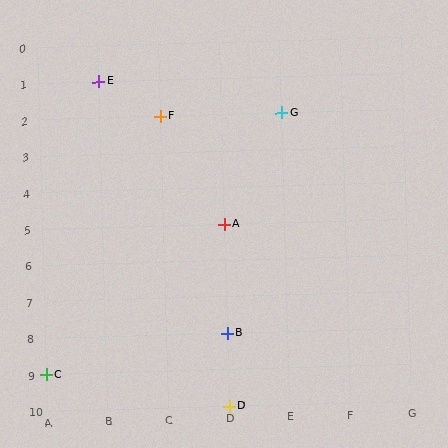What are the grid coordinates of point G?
Point G is at grid coordinates (E, 2).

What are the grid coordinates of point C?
Point C is at grid coordinates (A, 9).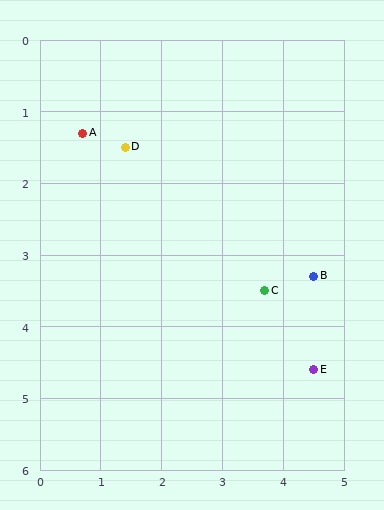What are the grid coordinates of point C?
Point C is at approximately (3.7, 3.5).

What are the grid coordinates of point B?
Point B is at approximately (4.5, 3.3).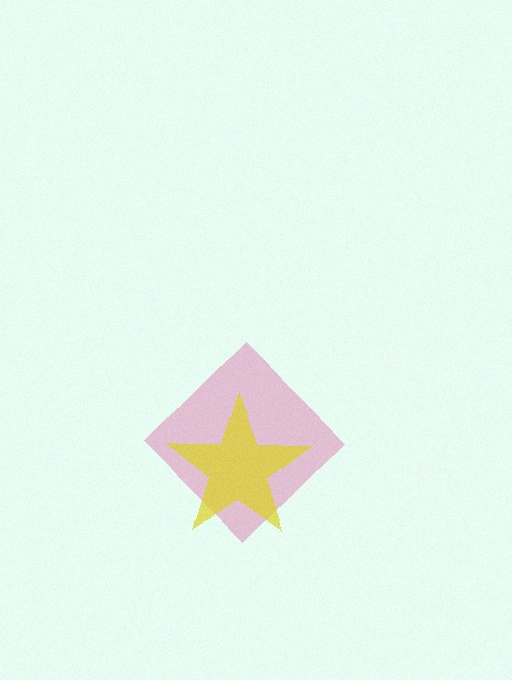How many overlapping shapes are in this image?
There are 2 overlapping shapes in the image.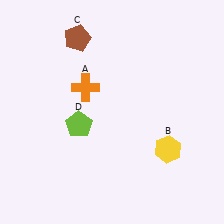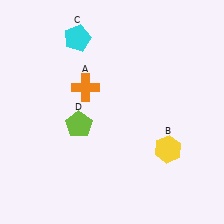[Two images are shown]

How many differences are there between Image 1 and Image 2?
There is 1 difference between the two images.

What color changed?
The pentagon (C) changed from brown in Image 1 to cyan in Image 2.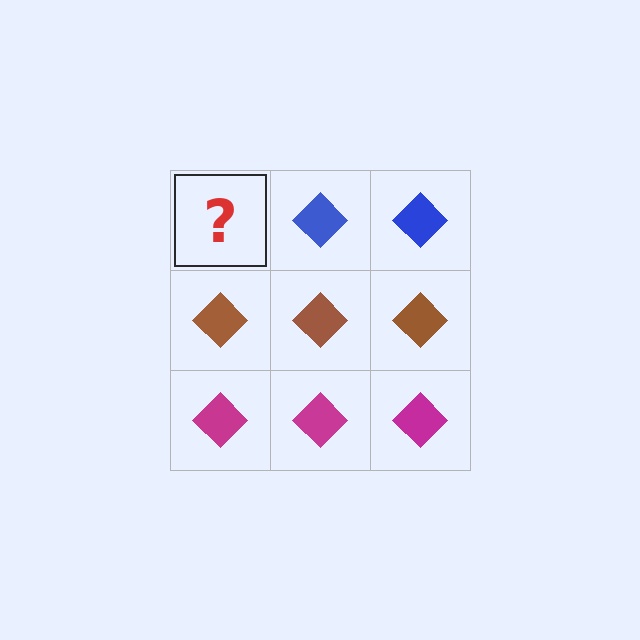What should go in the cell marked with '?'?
The missing cell should contain a blue diamond.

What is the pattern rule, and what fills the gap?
The rule is that each row has a consistent color. The gap should be filled with a blue diamond.